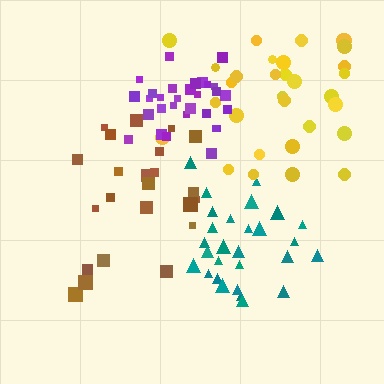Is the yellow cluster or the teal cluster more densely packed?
Teal.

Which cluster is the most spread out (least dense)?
Yellow.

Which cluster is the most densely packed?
Purple.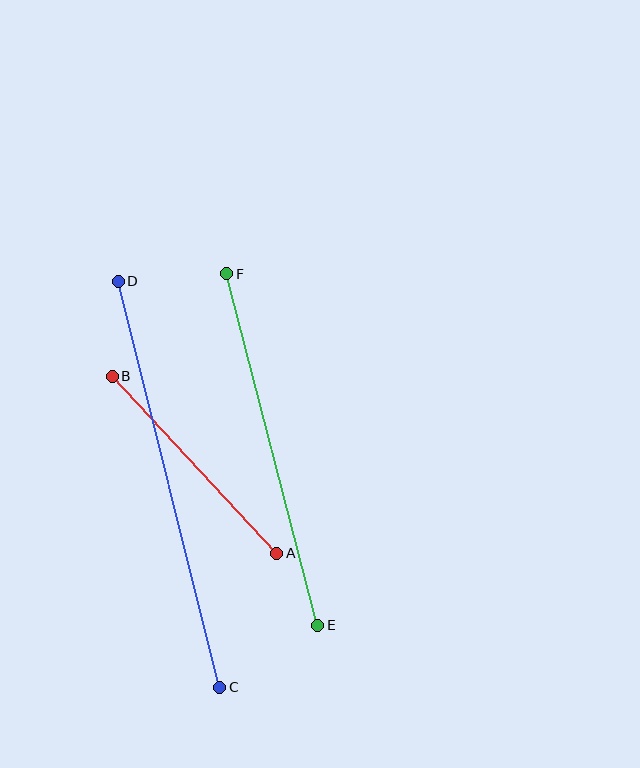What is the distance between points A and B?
The distance is approximately 242 pixels.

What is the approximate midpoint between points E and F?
The midpoint is at approximately (272, 450) pixels.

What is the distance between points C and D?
The distance is approximately 418 pixels.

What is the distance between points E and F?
The distance is approximately 363 pixels.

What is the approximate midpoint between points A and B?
The midpoint is at approximately (195, 465) pixels.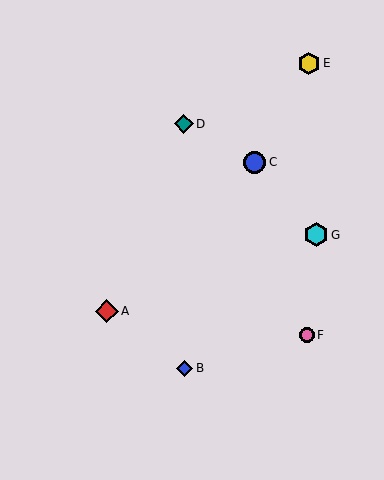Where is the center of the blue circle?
The center of the blue circle is at (255, 162).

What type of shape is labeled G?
Shape G is a cyan hexagon.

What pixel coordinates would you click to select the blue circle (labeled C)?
Click at (255, 162) to select the blue circle C.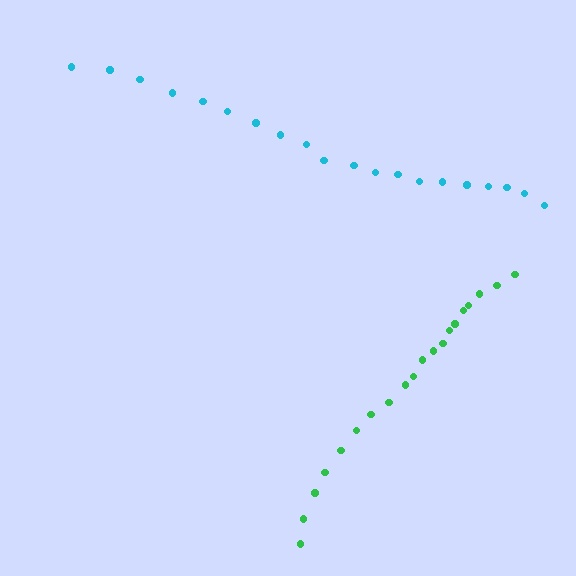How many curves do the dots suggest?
There are 2 distinct paths.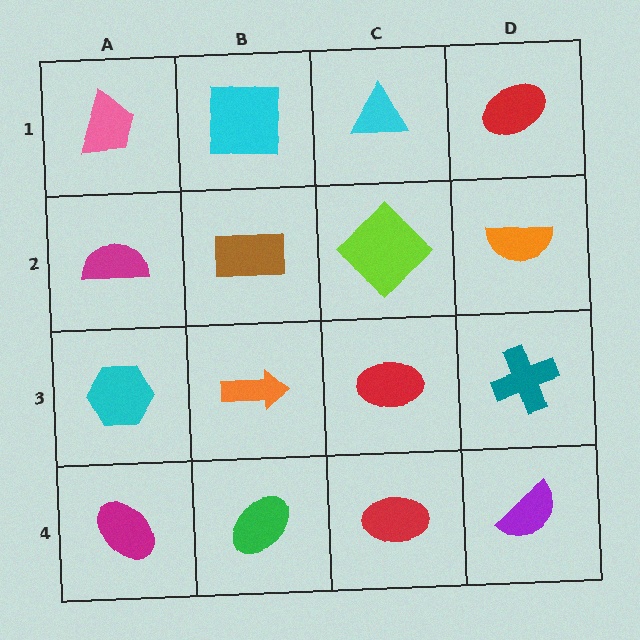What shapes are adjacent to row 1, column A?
A magenta semicircle (row 2, column A), a cyan square (row 1, column B).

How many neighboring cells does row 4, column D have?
2.